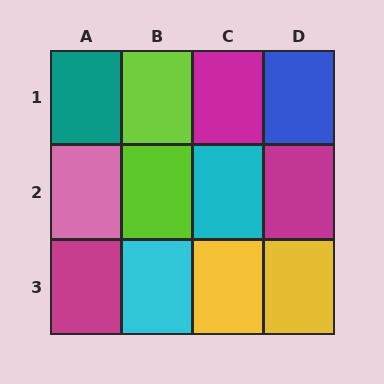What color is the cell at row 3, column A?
Magenta.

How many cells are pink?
1 cell is pink.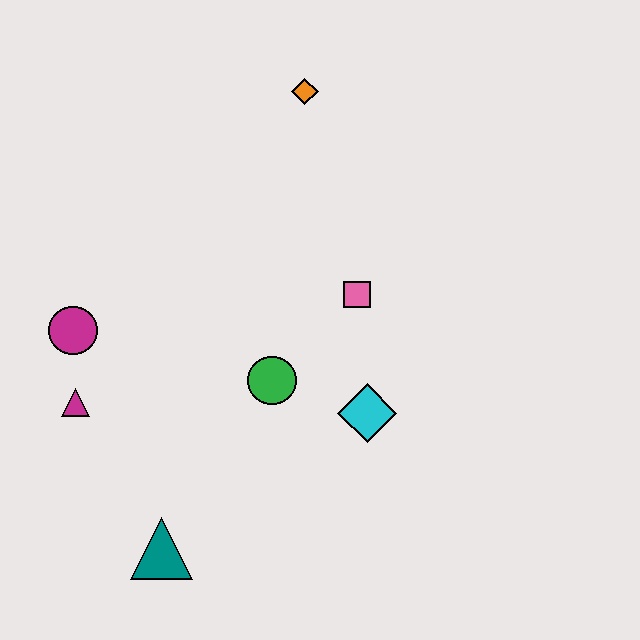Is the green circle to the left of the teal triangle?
No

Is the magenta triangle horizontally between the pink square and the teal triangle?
No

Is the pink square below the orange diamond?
Yes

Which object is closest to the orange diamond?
The pink square is closest to the orange diamond.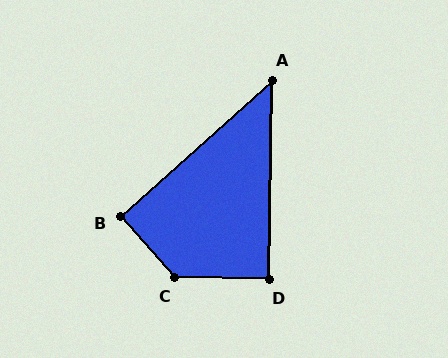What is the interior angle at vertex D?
Approximately 90 degrees (approximately right).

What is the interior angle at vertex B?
Approximately 90 degrees (approximately right).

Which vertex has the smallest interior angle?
A, at approximately 47 degrees.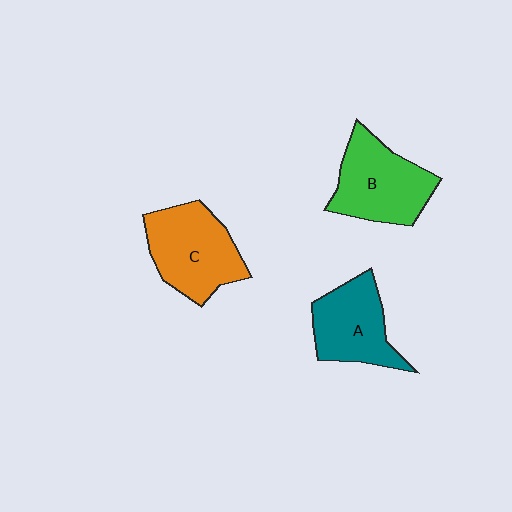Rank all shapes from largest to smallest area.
From largest to smallest: C (orange), B (green), A (teal).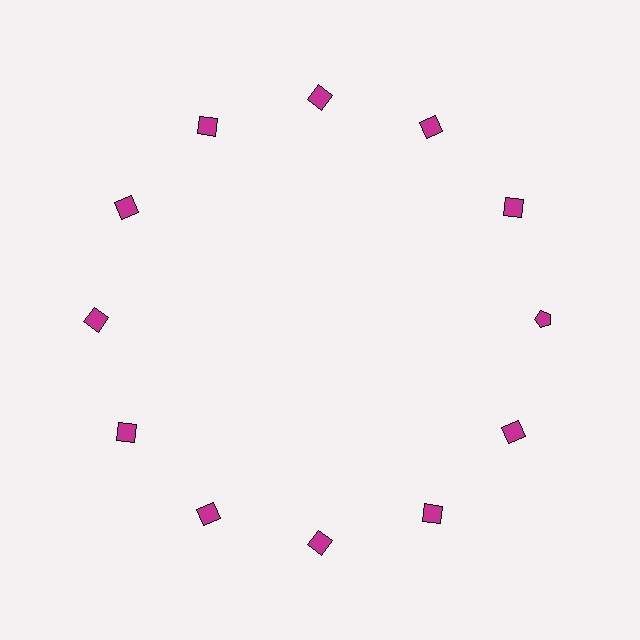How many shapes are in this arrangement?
There are 12 shapes arranged in a ring pattern.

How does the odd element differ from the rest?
It has a different shape: pentagon instead of square.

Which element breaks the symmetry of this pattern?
The magenta pentagon at roughly the 3 o'clock position breaks the symmetry. All other shapes are magenta squares.